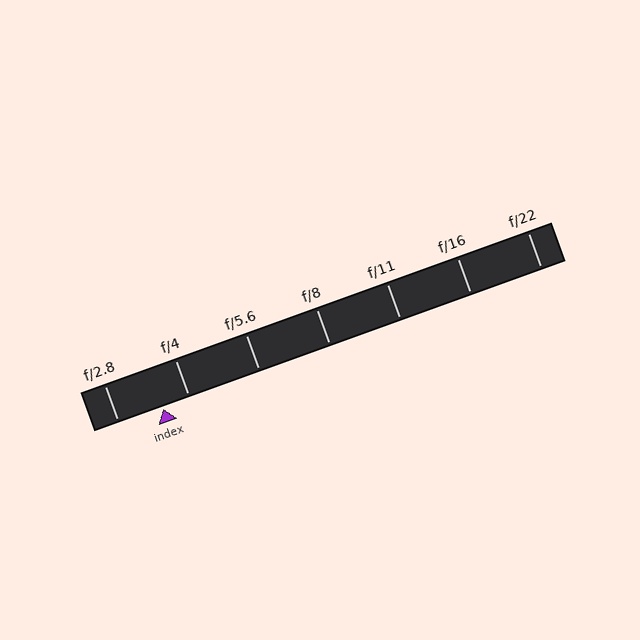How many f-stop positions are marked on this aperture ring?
There are 7 f-stop positions marked.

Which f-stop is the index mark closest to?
The index mark is closest to f/4.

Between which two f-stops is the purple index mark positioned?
The index mark is between f/2.8 and f/4.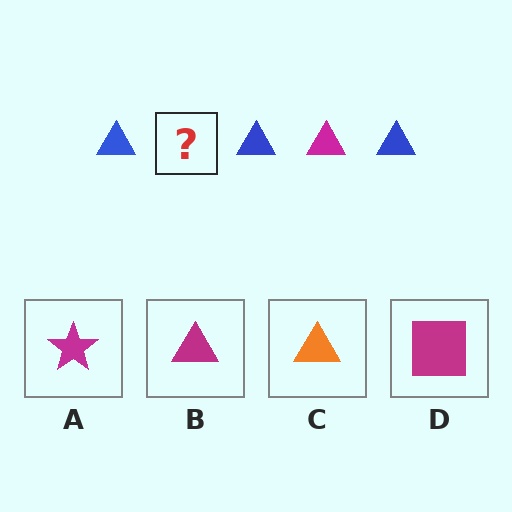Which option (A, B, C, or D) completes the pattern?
B.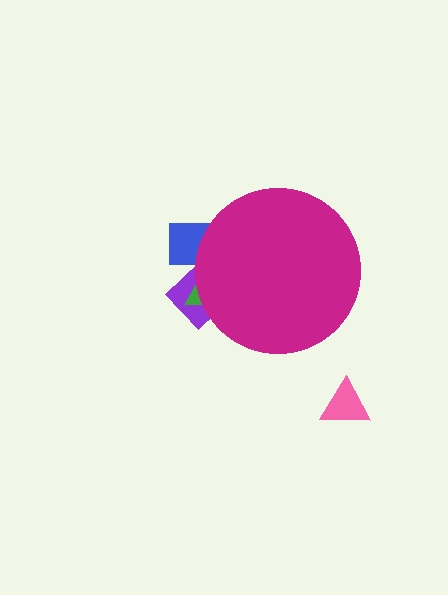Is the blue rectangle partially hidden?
Yes, the blue rectangle is partially hidden behind the magenta circle.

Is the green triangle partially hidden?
Yes, the green triangle is partially hidden behind the magenta circle.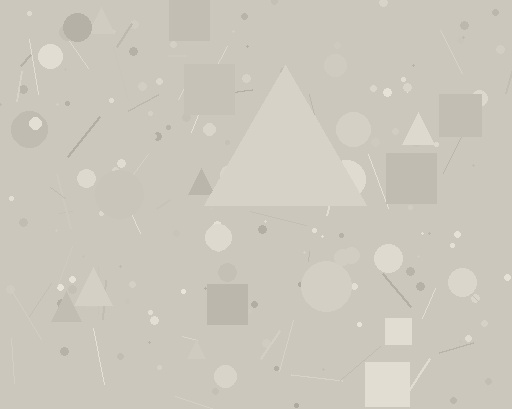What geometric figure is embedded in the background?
A triangle is embedded in the background.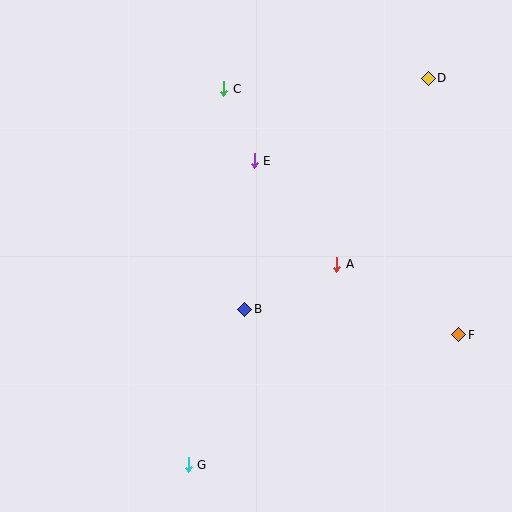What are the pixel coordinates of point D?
Point D is at (428, 79).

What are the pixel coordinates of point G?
Point G is at (188, 465).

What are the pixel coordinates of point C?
Point C is at (224, 89).